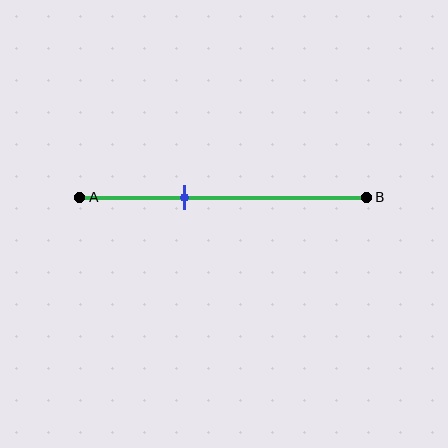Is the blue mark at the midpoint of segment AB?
No, the mark is at about 35% from A, not at the 50% midpoint.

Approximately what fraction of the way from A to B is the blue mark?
The blue mark is approximately 35% of the way from A to B.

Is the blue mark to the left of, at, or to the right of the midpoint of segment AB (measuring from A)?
The blue mark is to the left of the midpoint of segment AB.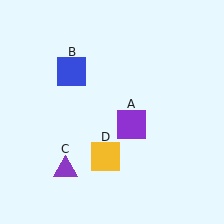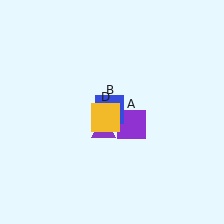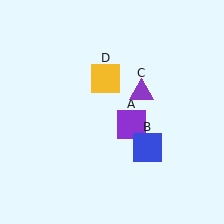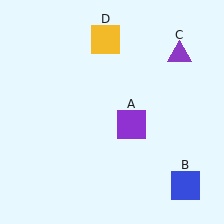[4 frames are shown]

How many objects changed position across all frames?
3 objects changed position: blue square (object B), purple triangle (object C), yellow square (object D).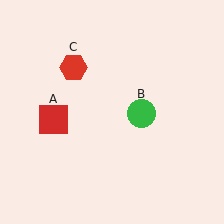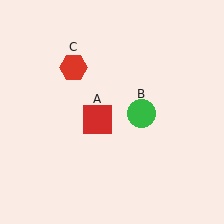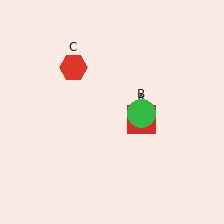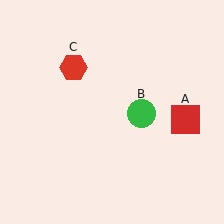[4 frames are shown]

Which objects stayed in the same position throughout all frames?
Green circle (object B) and red hexagon (object C) remained stationary.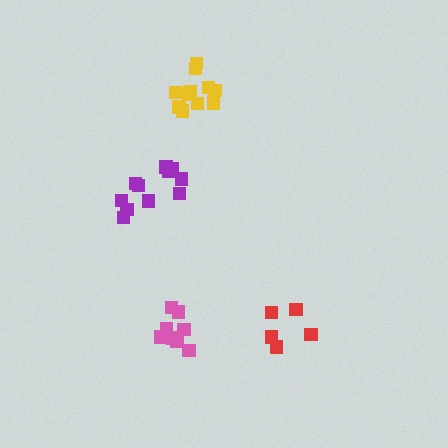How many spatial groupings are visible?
There are 4 spatial groupings.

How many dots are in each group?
Group 1: 11 dots, Group 2: 5 dots, Group 3: 11 dots, Group 4: 8 dots (35 total).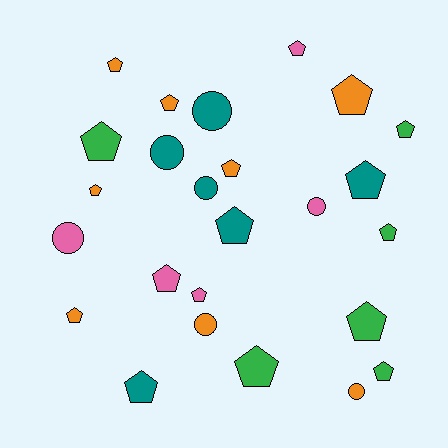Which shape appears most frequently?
Pentagon, with 18 objects.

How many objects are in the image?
There are 25 objects.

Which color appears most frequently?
Orange, with 8 objects.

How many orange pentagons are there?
There are 6 orange pentagons.